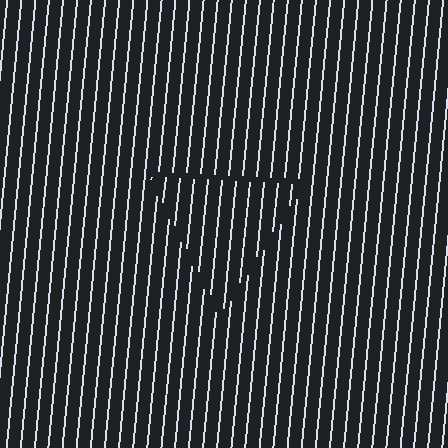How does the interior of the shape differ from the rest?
The interior of the shape contains the same grating, shifted by half a period — the contour is defined by the phase discontinuity where line-ends from the inner and outer gratings abut.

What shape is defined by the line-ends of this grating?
An illusory triangle. The interior of the shape contains the same grating, shifted by half a period — the contour is defined by the phase discontinuity where line-ends from the inner and outer gratings abut.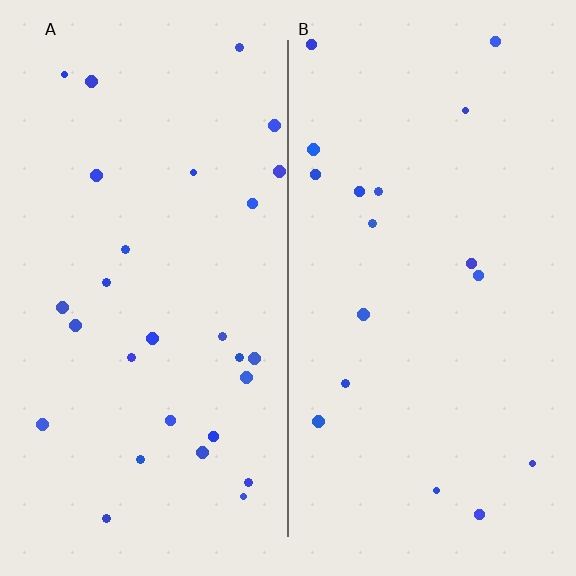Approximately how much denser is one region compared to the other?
Approximately 1.6× — region A over region B.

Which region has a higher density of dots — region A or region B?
A (the left).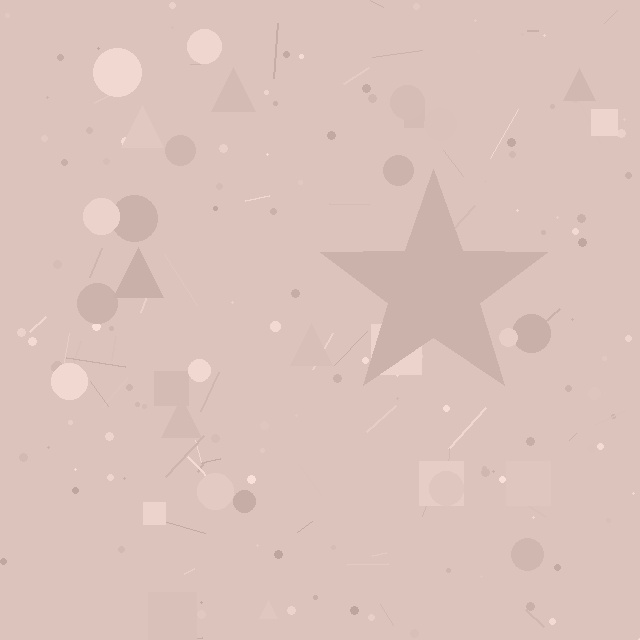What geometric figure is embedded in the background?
A star is embedded in the background.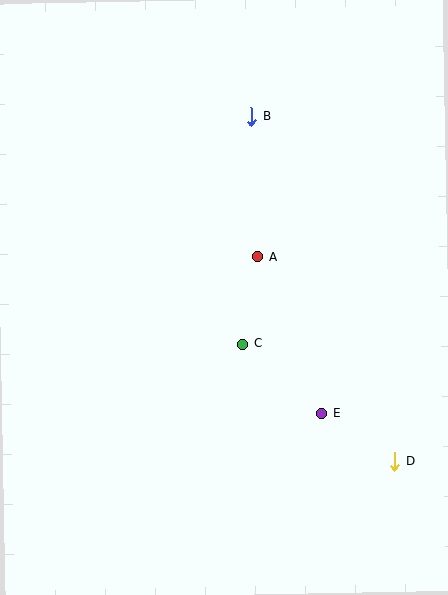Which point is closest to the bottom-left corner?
Point C is closest to the bottom-left corner.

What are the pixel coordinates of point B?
Point B is at (251, 117).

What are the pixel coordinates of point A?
Point A is at (258, 257).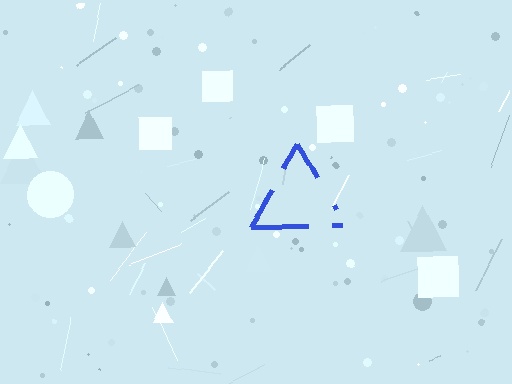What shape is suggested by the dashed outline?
The dashed outline suggests a triangle.